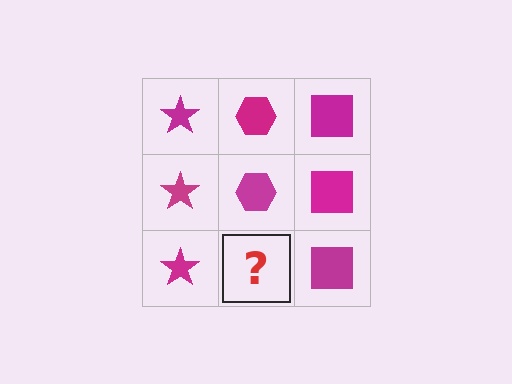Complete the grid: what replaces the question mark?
The question mark should be replaced with a magenta hexagon.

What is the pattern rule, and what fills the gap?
The rule is that each column has a consistent shape. The gap should be filled with a magenta hexagon.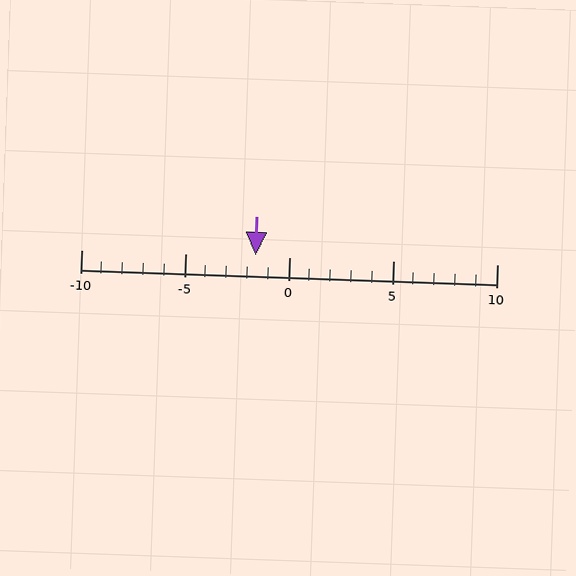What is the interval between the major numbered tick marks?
The major tick marks are spaced 5 units apart.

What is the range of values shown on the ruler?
The ruler shows values from -10 to 10.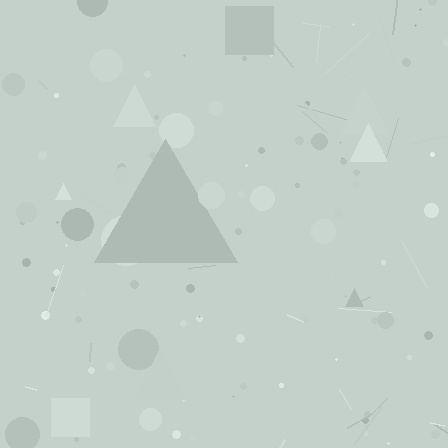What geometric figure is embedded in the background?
A triangle is embedded in the background.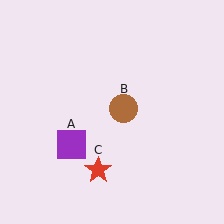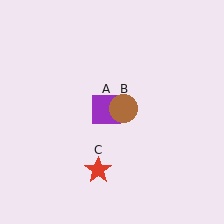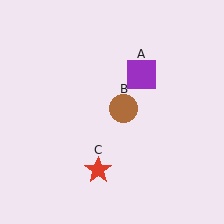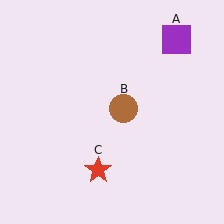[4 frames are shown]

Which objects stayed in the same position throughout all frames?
Brown circle (object B) and red star (object C) remained stationary.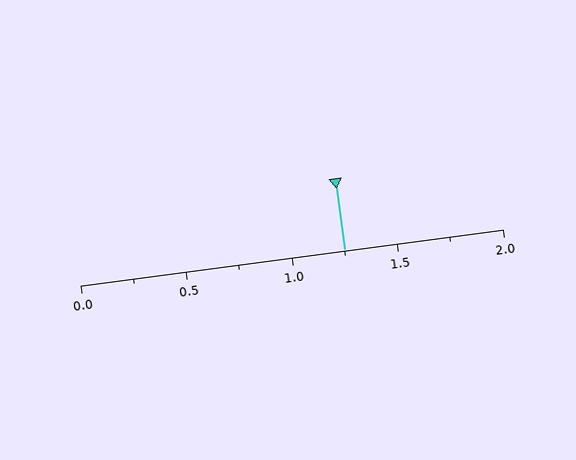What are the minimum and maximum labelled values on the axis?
The axis runs from 0.0 to 2.0.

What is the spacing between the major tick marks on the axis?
The major ticks are spaced 0.5 apart.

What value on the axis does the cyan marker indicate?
The marker indicates approximately 1.25.